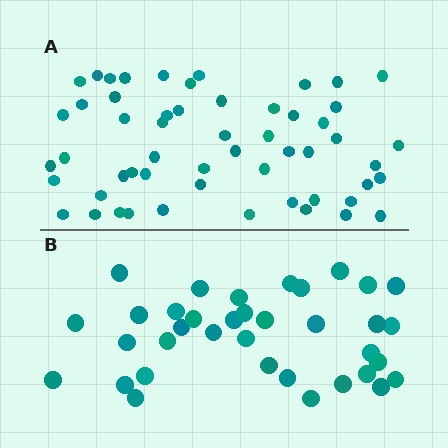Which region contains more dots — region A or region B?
Region A (the top region) has more dots.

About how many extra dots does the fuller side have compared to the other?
Region A has approximately 20 more dots than region B.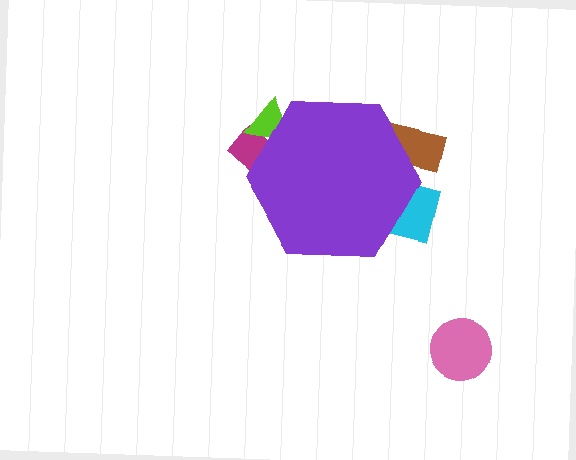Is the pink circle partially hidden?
No, the pink circle is fully visible.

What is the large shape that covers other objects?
A purple hexagon.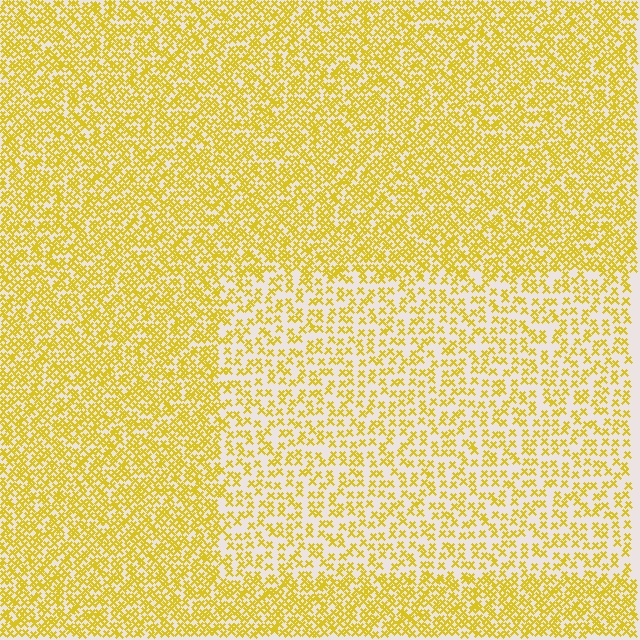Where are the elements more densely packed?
The elements are more densely packed outside the rectangle boundary.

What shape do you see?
I see a rectangle.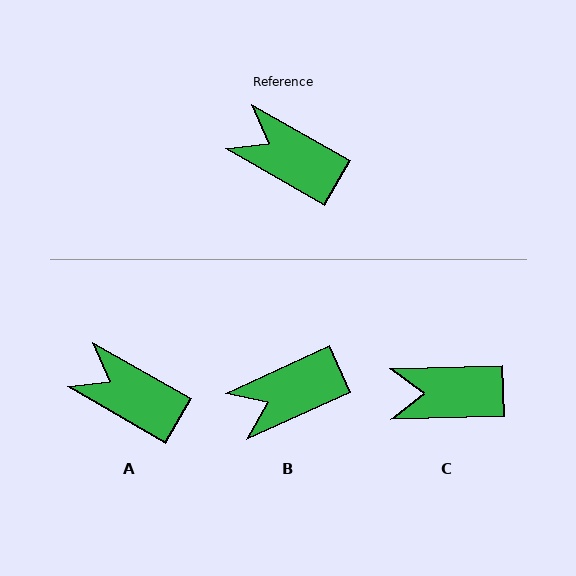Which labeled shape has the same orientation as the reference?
A.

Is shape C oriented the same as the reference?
No, it is off by about 31 degrees.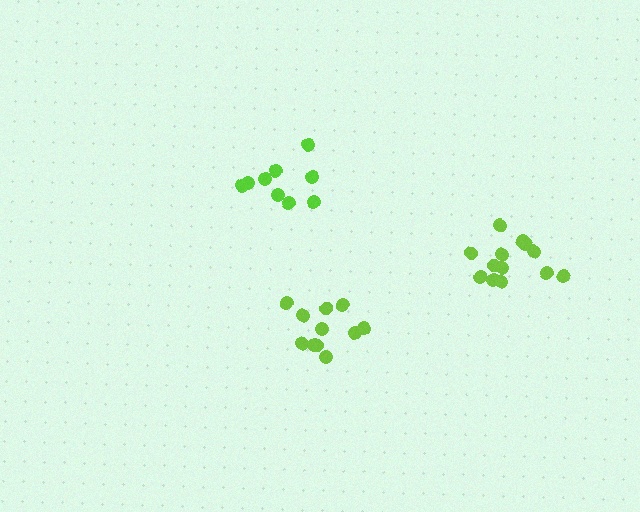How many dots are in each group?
Group 1: 9 dots, Group 2: 11 dots, Group 3: 13 dots (33 total).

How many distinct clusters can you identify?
There are 3 distinct clusters.